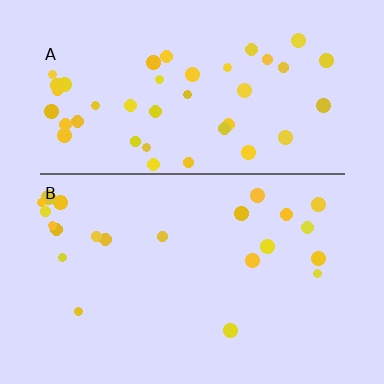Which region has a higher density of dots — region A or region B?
A (the top).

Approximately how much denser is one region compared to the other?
Approximately 2.0× — region A over region B.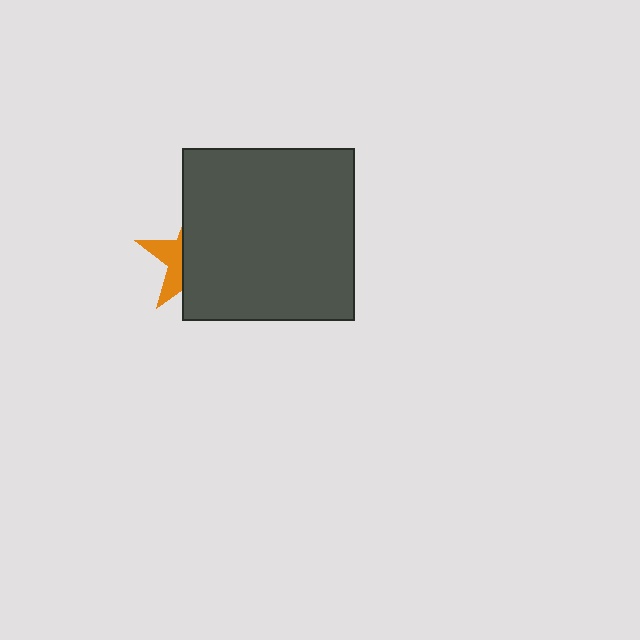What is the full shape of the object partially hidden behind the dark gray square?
The partially hidden object is an orange star.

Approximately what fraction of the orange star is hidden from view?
Roughly 67% of the orange star is hidden behind the dark gray square.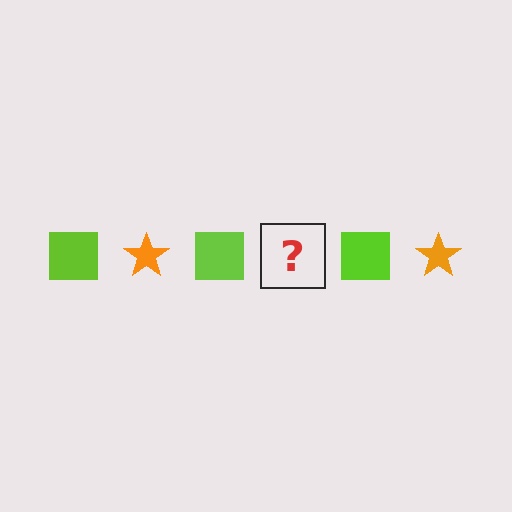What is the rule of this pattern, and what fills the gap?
The rule is that the pattern alternates between lime square and orange star. The gap should be filled with an orange star.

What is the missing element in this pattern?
The missing element is an orange star.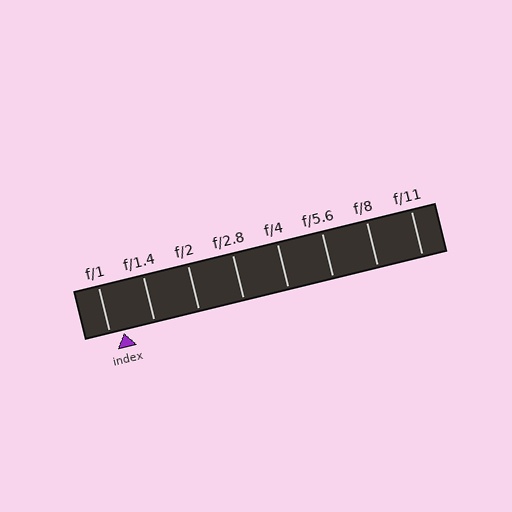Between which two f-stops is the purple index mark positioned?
The index mark is between f/1 and f/1.4.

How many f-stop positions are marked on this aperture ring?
There are 8 f-stop positions marked.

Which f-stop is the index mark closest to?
The index mark is closest to f/1.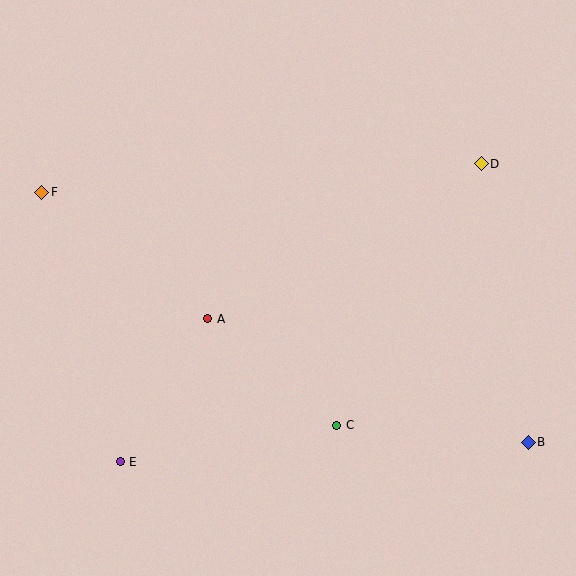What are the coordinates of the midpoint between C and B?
The midpoint between C and B is at (432, 434).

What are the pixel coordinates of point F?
Point F is at (42, 192).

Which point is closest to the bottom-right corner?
Point B is closest to the bottom-right corner.